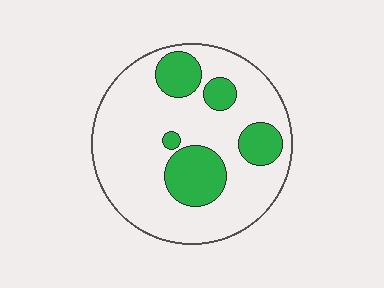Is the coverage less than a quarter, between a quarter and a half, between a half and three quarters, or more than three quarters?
Less than a quarter.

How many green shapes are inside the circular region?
5.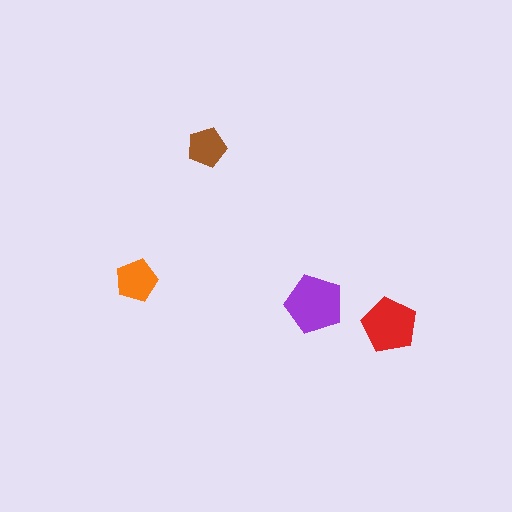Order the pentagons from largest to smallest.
the purple one, the red one, the orange one, the brown one.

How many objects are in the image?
There are 4 objects in the image.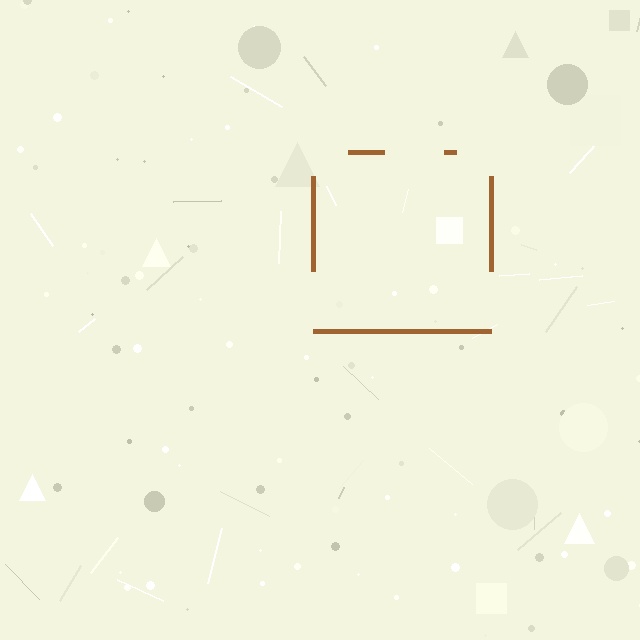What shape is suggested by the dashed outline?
The dashed outline suggests a square.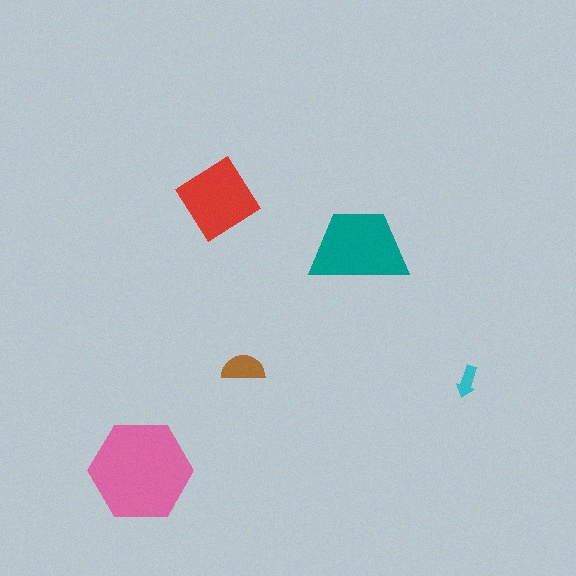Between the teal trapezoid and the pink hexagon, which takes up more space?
The pink hexagon.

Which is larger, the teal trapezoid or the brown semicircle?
The teal trapezoid.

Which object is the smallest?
The cyan arrow.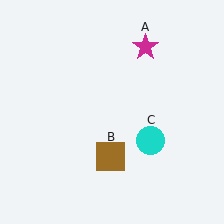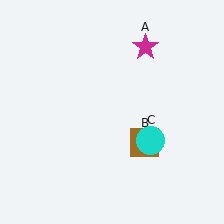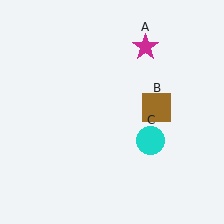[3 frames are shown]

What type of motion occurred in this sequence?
The brown square (object B) rotated counterclockwise around the center of the scene.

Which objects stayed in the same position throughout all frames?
Magenta star (object A) and cyan circle (object C) remained stationary.